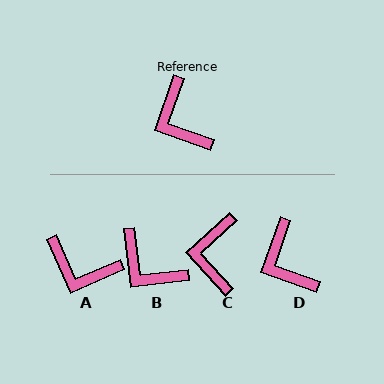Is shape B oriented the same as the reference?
No, it is off by about 26 degrees.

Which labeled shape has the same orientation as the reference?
D.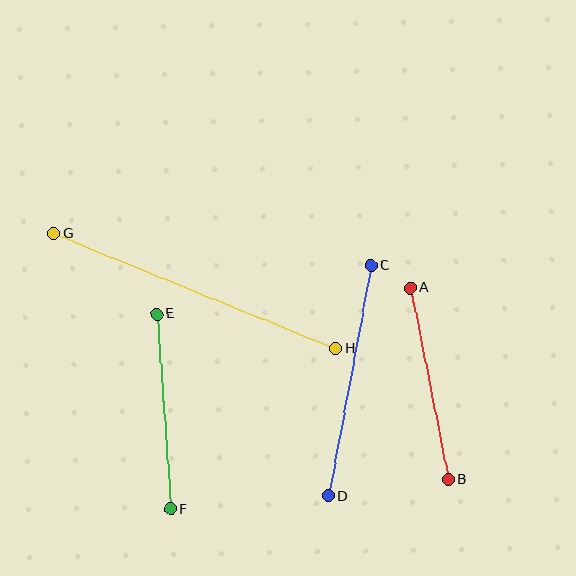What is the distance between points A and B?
The distance is approximately 195 pixels.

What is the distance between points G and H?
The distance is approximately 305 pixels.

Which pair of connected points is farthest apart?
Points G and H are farthest apart.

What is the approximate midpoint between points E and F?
The midpoint is at approximately (164, 412) pixels.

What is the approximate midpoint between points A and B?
The midpoint is at approximately (429, 383) pixels.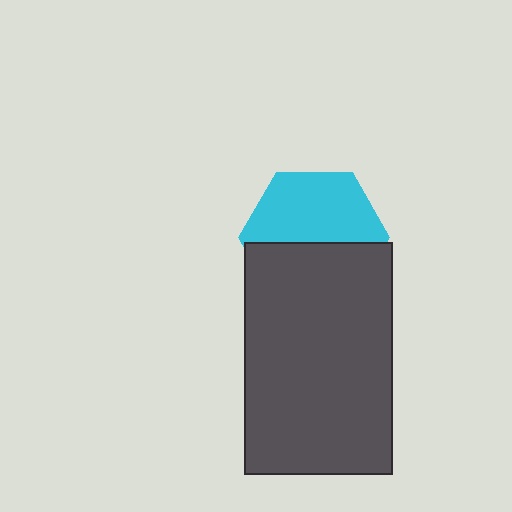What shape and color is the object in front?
The object in front is a dark gray rectangle.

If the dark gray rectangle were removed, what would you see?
You would see the complete cyan hexagon.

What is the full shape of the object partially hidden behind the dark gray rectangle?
The partially hidden object is a cyan hexagon.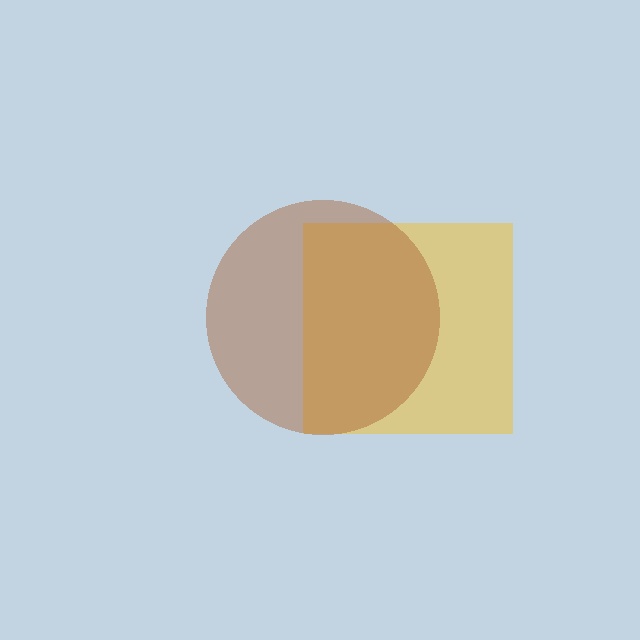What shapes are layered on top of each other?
The layered shapes are: a yellow square, a brown circle.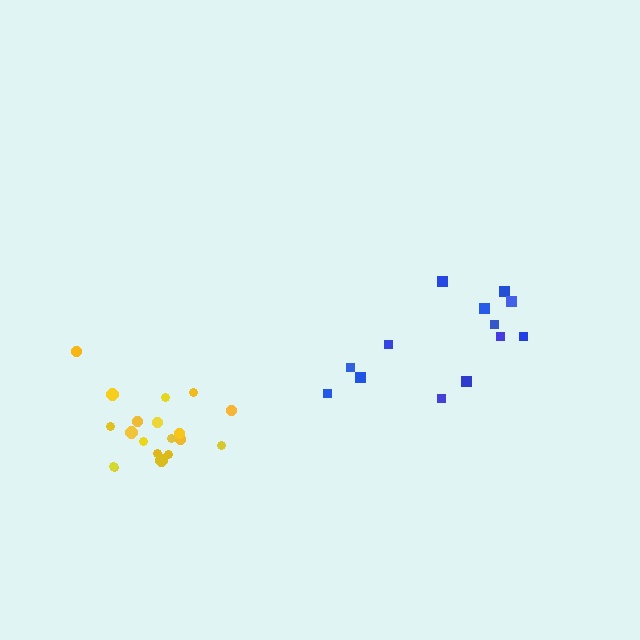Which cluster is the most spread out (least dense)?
Blue.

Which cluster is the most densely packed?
Yellow.